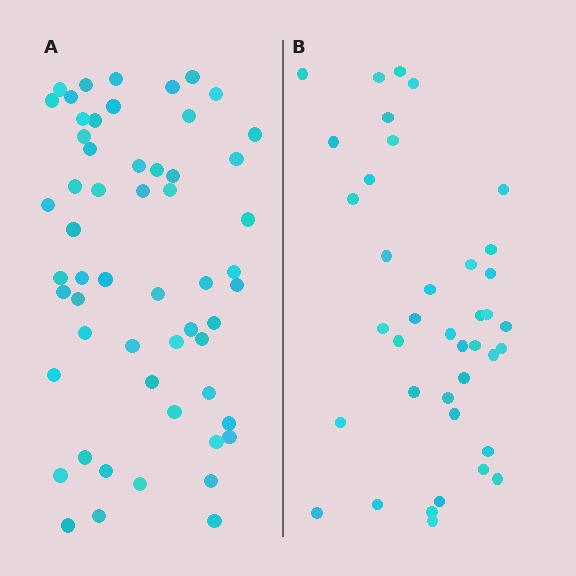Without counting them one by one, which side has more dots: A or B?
Region A (the left region) has more dots.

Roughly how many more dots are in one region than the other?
Region A has approximately 15 more dots than region B.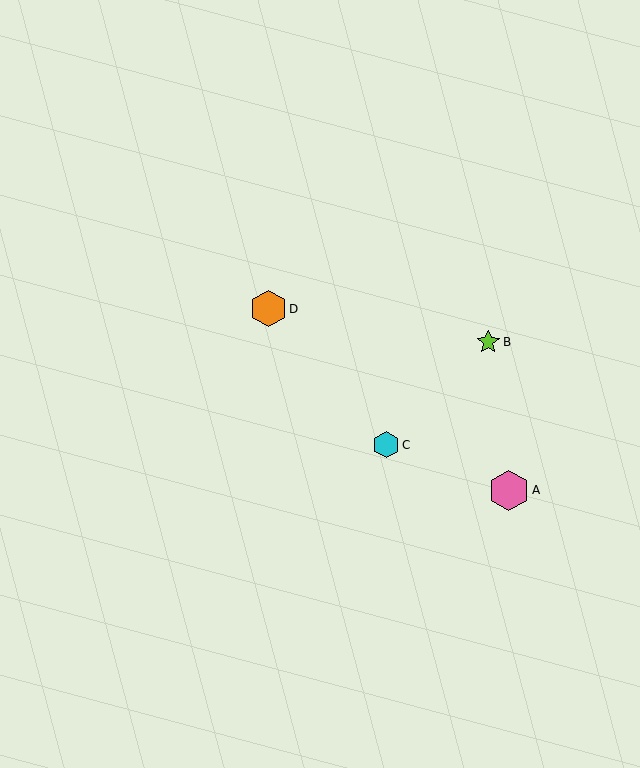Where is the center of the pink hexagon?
The center of the pink hexagon is at (509, 490).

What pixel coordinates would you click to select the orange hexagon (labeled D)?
Click at (268, 309) to select the orange hexagon D.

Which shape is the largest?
The pink hexagon (labeled A) is the largest.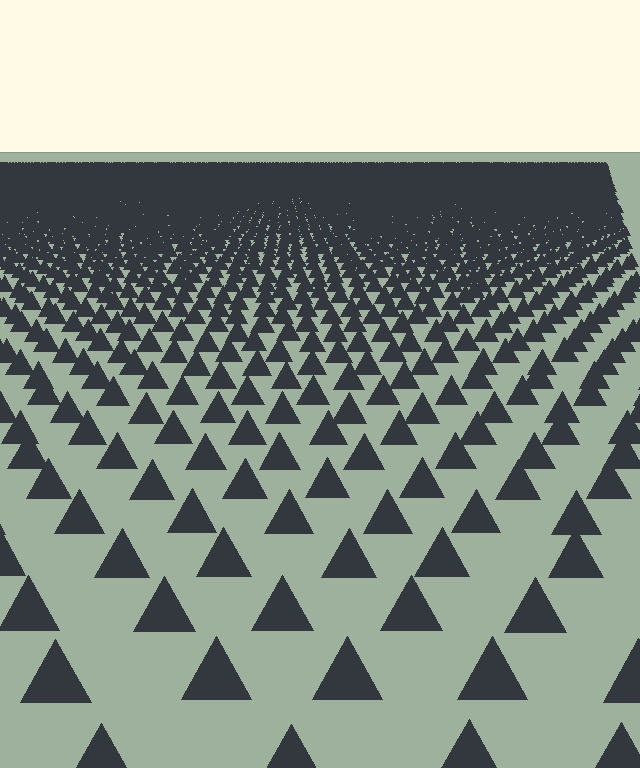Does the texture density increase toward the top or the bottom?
Density increases toward the top.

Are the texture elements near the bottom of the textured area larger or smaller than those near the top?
Larger. Near the bottom, elements are closer to the viewer and appear at a bigger on-screen size.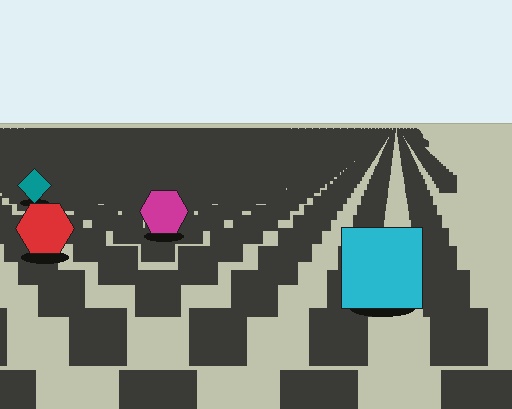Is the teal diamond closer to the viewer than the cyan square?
No. The cyan square is closer — you can tell from the texture gradient: the ground texture is coarser near it.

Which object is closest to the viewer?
The cyan square is closest. The texture marks near it are larger and more spread out.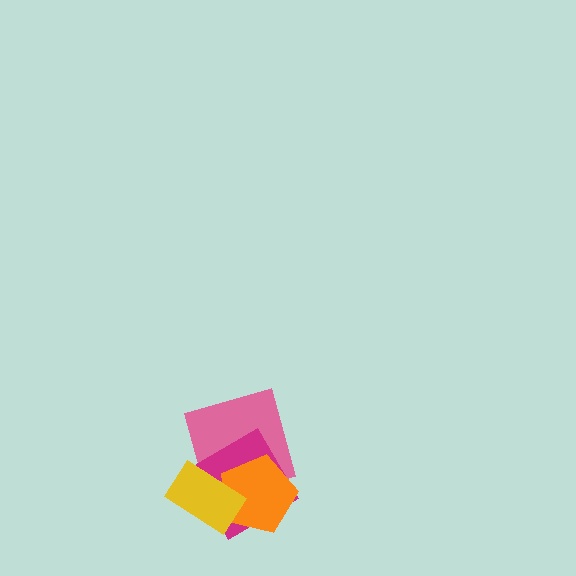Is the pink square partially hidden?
Yes, it is partially covered by another shape.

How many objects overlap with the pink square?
3 objects overlap with the pink square.